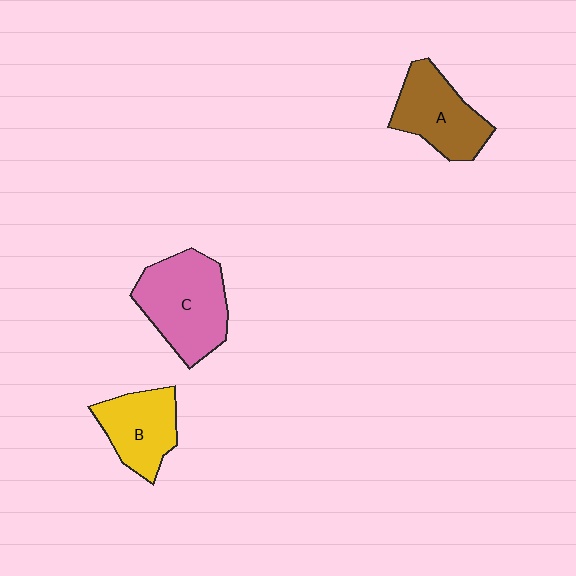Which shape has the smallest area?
Shape B (yellow).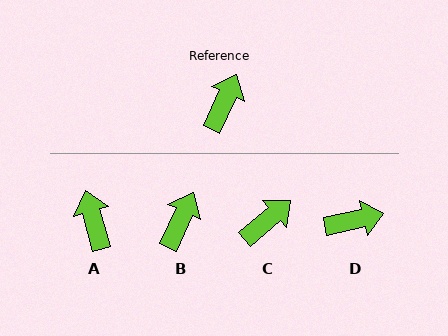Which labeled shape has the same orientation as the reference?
B.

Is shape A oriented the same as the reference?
No, it is off by about 40 degrees.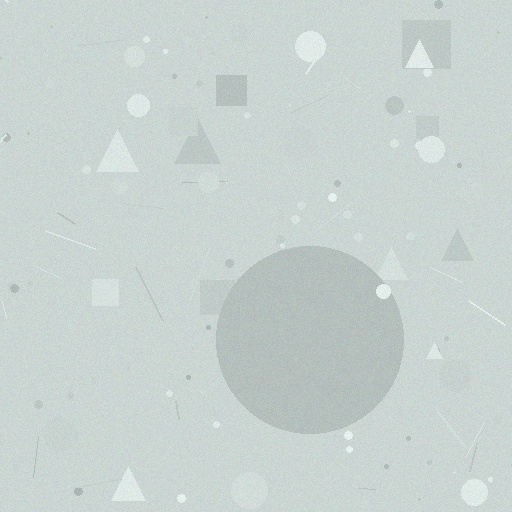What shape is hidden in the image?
A circle is hidden in the image.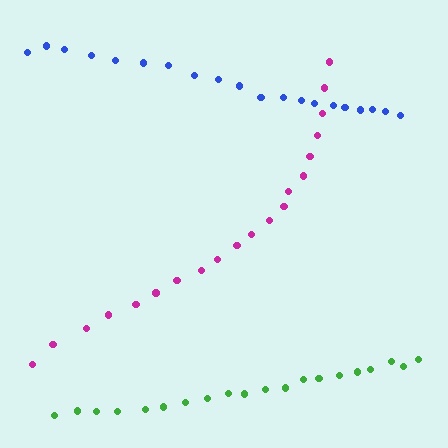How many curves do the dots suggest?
There are 3 distinct paths.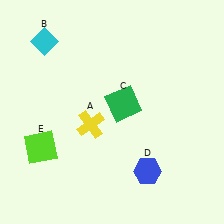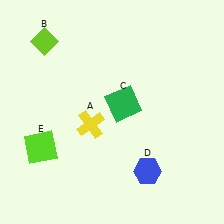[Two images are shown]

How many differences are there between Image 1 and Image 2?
There is 1 difference between the two images.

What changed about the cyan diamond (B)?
In Image 1, B is cyan. In Image 2, it changed to lime.